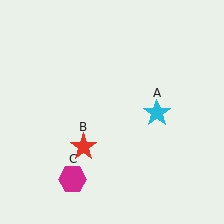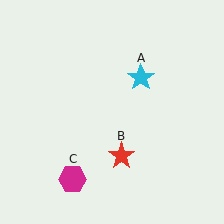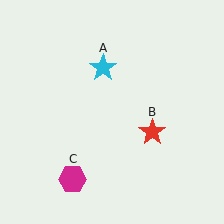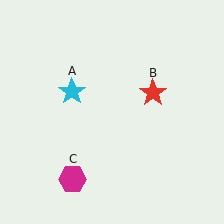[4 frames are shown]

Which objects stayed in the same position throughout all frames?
Magenta hexagon (object C) remained stationary.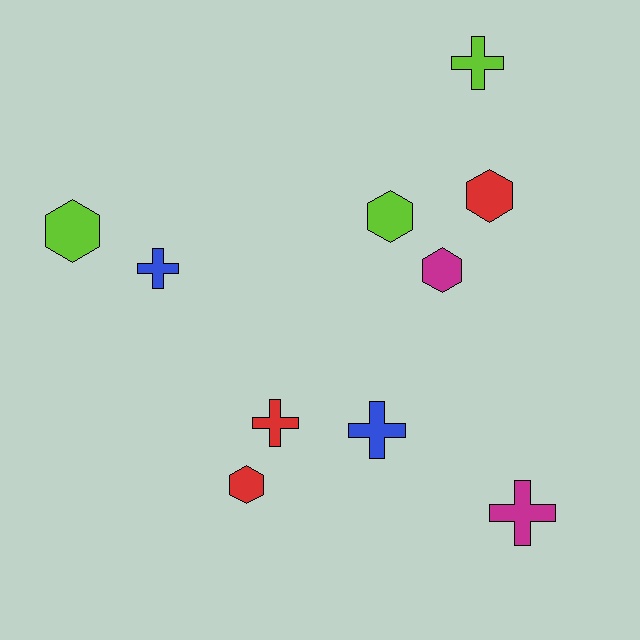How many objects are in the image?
There are 10 objects.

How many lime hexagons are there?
There are 2 lime hexagons.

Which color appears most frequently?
Lime, with 3 objects.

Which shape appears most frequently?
Cross, with 5 objects.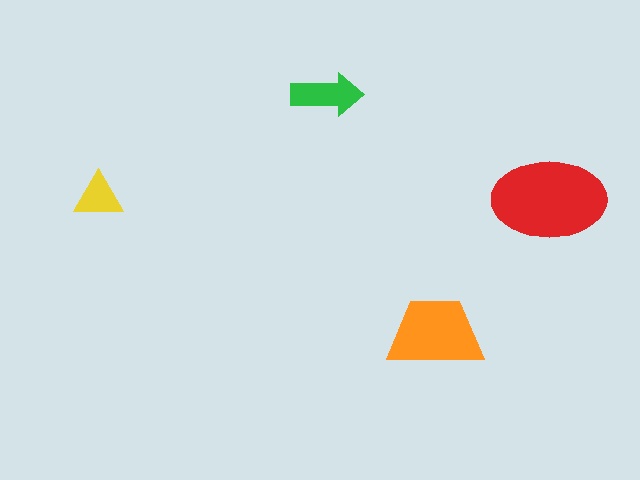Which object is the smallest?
The yellow triangle.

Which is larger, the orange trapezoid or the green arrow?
The orange trapezoid.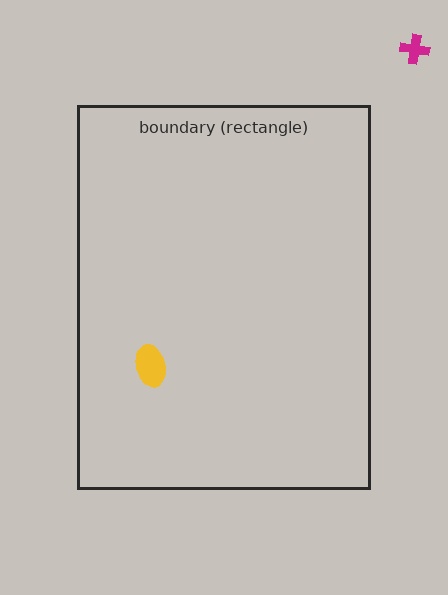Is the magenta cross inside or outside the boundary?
Outside.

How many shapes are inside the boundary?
1 inside, 1 outside.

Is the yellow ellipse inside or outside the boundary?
Inside.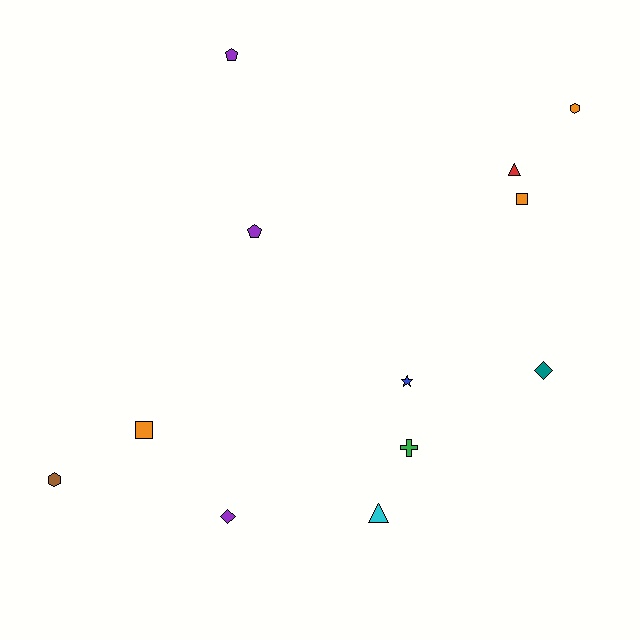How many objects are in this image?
There are 12 objects.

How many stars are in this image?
There is 1 star.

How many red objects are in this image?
There is 1 red object.